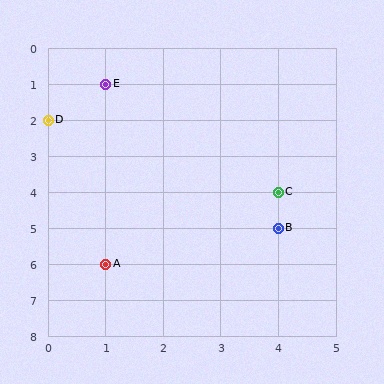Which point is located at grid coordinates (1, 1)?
Point E is at (1, 1).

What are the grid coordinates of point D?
Point D is at grid coordinates (0, 2).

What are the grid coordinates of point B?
Point B is at grid coordinates (4, 5).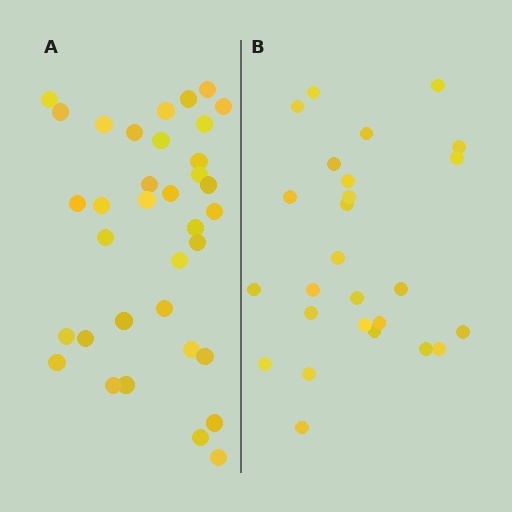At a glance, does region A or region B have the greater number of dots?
Region A (the left region) has more dots.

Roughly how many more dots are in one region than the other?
Region A has roughly 8 or so more dots than region B.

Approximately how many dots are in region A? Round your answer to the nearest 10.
About 40 dots. (The exact count is 35, which rounds to 40.)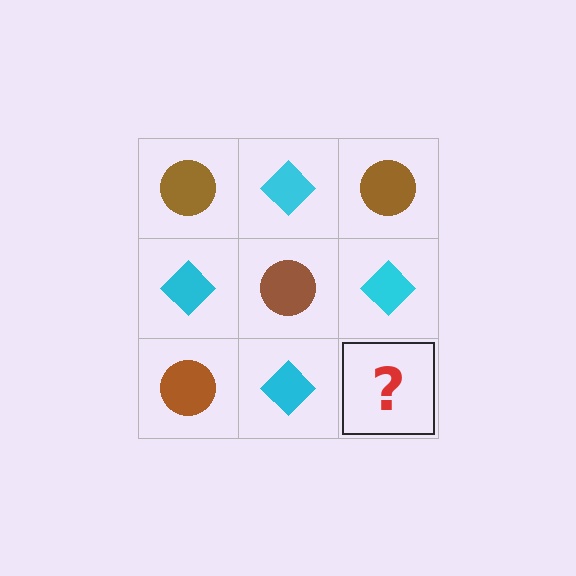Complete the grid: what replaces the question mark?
The question mark should be replaced with a brown circle.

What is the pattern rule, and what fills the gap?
The rule is that it alternates brown circle and cyan diamond in a checkerboard pattern. The gap should be filled with a brown circle.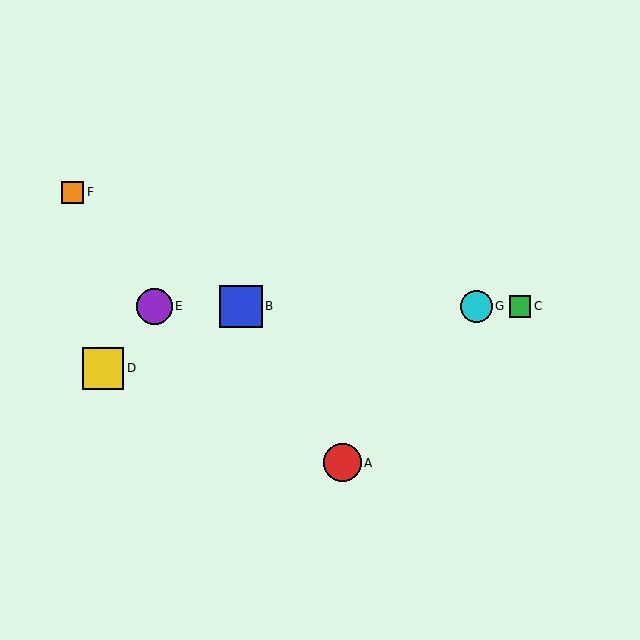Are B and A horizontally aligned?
No, B is at y≈306 and A is at y≈463.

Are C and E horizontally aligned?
Yes, both are at y≈306.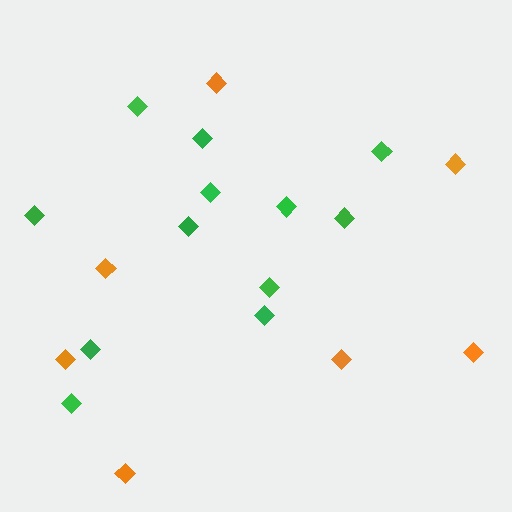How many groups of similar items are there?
There are 2 groups: one group of orange diamonds (7) and one group of green diamonds (12).